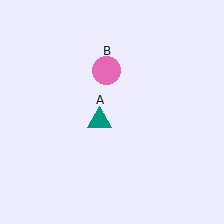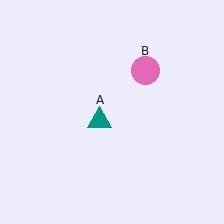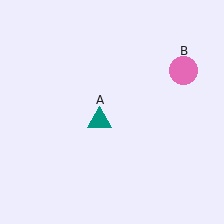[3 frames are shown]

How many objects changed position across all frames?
1 object changed position: pink circle (object B).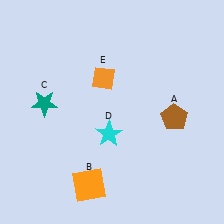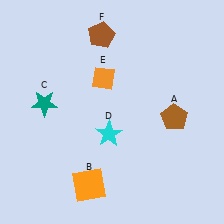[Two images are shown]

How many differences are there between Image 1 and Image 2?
There is 1 difference between the two images.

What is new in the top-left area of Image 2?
A brown pentagon (F) was added in the top-left area of Image 2.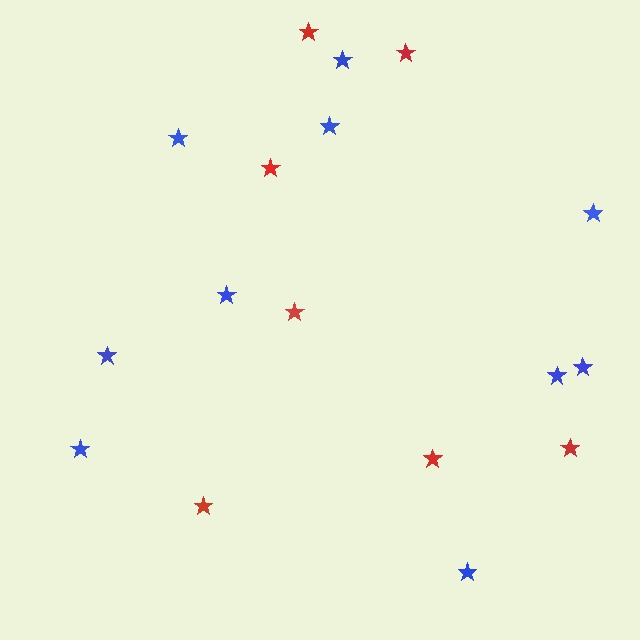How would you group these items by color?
There are 2 groups: one group of blue stars (10) and one group of red stars (7).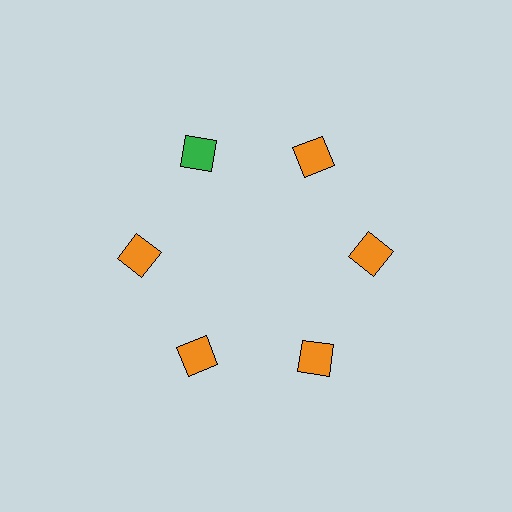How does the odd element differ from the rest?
It has a different color: green instead of orange.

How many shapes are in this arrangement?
There are 6 shapes arranged in a ring pattern.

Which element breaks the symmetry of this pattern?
The green diamond at roughly the 11 o'clock position breaks the symmetry. All other shapes are orange diamonds.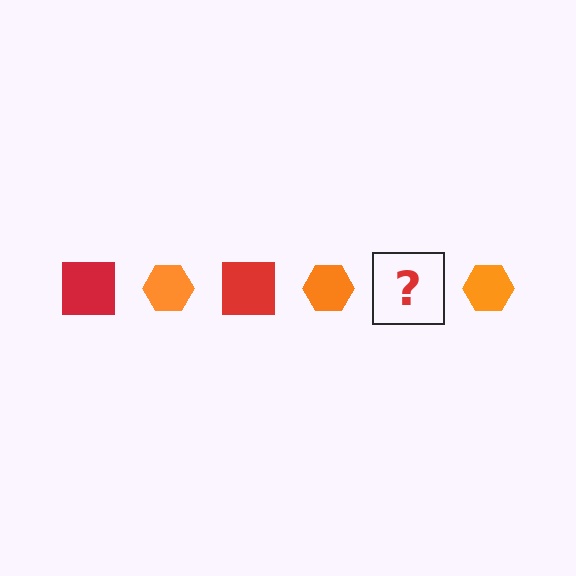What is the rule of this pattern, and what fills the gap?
The rule is that the pattern alternates between red square and orange hexagon. The gap should be filled with a red square.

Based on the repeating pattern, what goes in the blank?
The blank should be a red square.